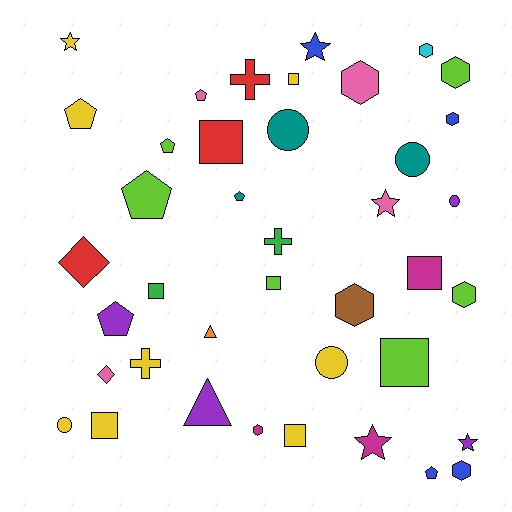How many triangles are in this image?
There are 2 triangles.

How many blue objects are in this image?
There are 4 blue objects.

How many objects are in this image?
There are 40 objects.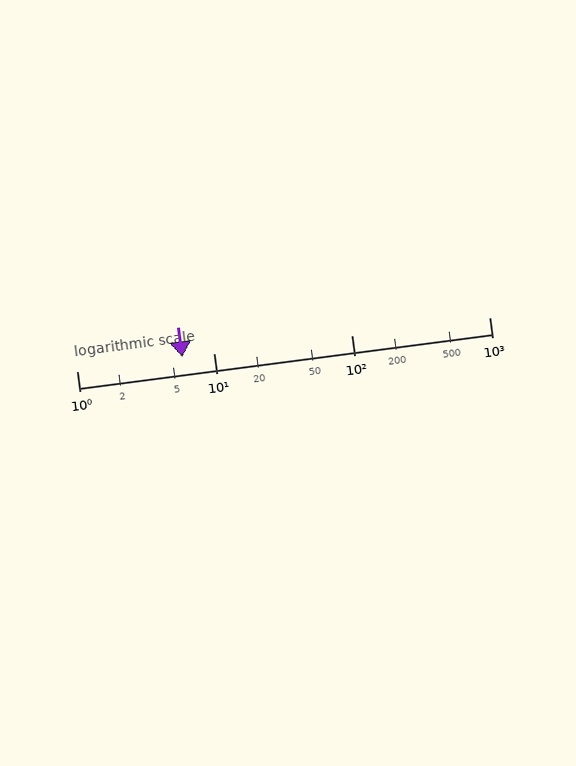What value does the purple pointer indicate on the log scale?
The pointer indicates approximately 5.9.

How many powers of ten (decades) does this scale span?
The scale spans 3 decades, from 1 to 1000.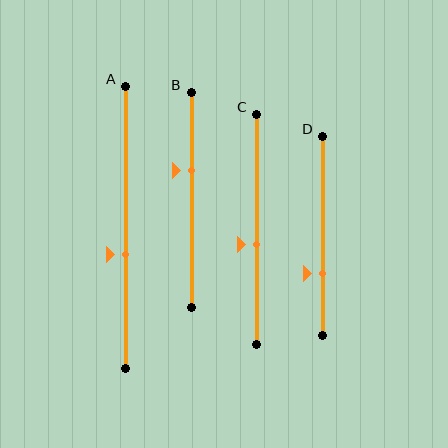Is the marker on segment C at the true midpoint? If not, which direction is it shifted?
No, the marker on segment C is shifted downward by about 7% of the segment length.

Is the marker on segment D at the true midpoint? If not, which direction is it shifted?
No, the marker on segment D is shifted downward by about 19% of the segment length.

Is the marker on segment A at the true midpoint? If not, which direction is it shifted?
No, the marker on segment A is shifted downward by about 10% of the segment length.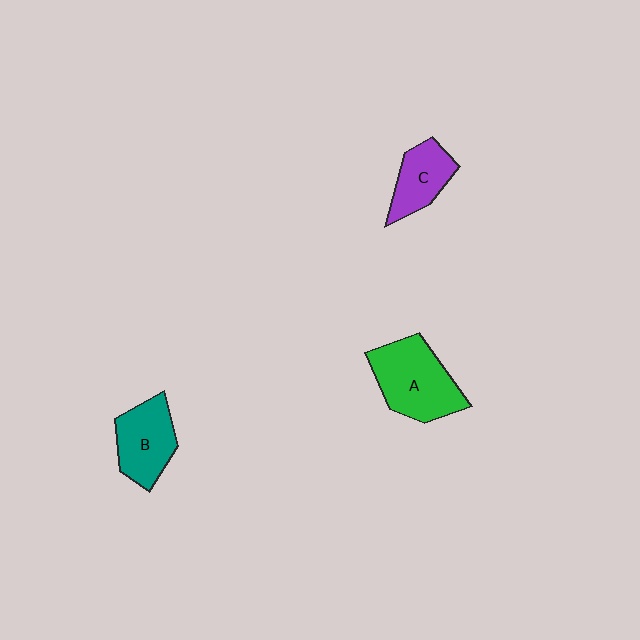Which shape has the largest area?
Shape A (green).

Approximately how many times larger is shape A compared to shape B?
Approximately 1.3 times.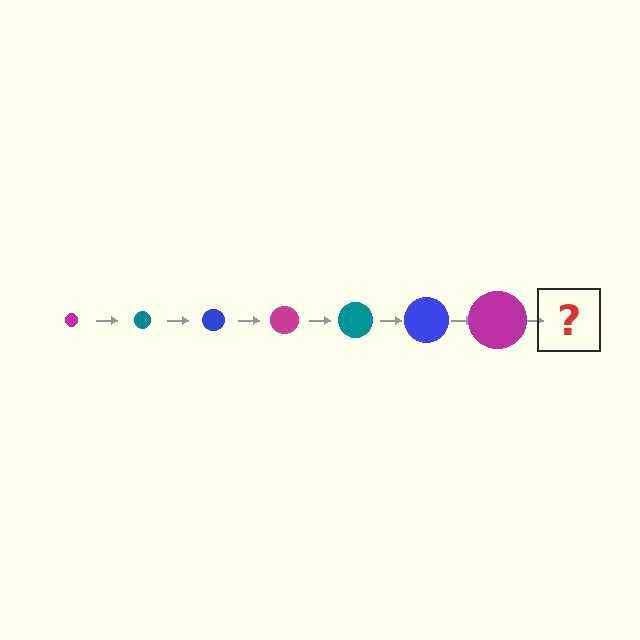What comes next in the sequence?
The next element should be a teal circle, larger than the previous one.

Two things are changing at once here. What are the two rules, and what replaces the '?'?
The two rules are that the circle grows larger each step and the color cycles through magenta, teal, and blue. The '?' should be a teal circle, larger than the previous one.